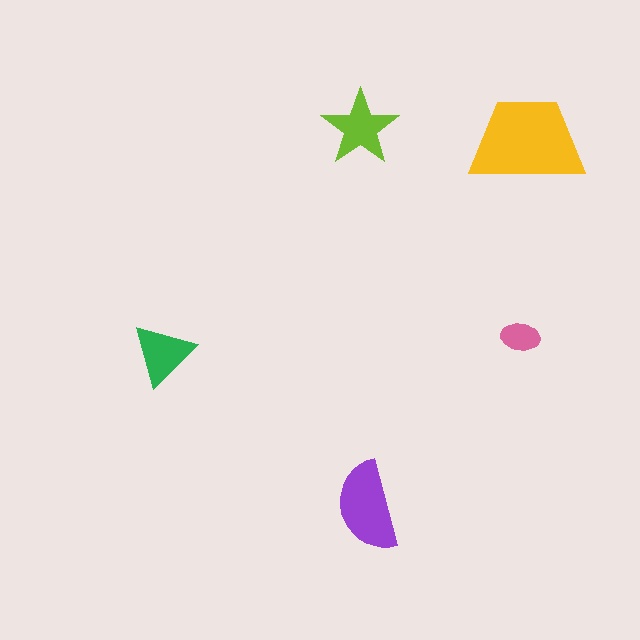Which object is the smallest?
The pink ellipse.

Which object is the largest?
The yellow trapezoid.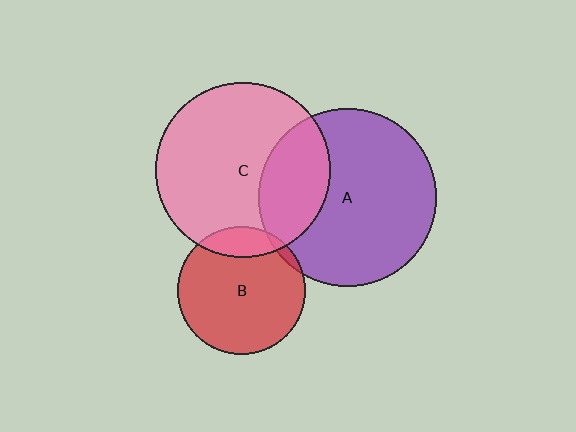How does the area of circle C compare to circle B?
Approximately 1.9 times.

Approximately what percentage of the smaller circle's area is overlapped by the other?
Approximately 15%.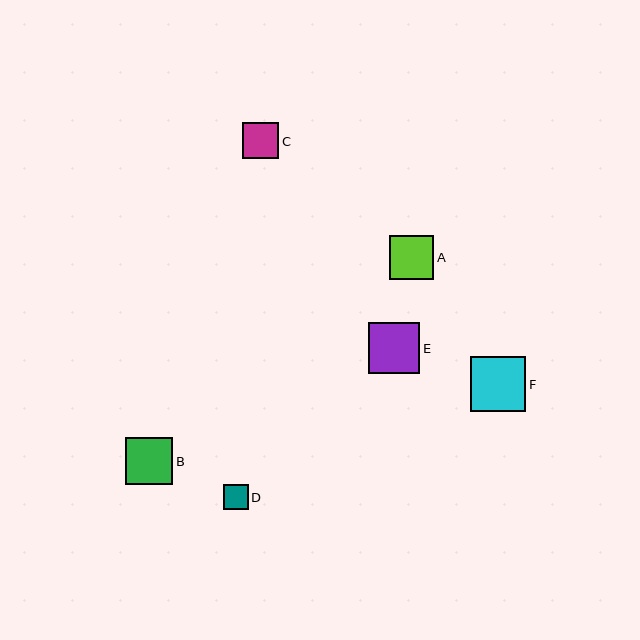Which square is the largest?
Square F is the largest with a size of approximately 56 pixels.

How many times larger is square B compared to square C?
Square B is approximately 1.3 times the size of square C.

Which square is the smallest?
Square D is the smallest with a size of approximately 24 pixels.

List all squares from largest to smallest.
From largest to smallest: F, E, B, A, C, D.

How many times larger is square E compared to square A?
Square E is approximately 1.2 times the size of square A.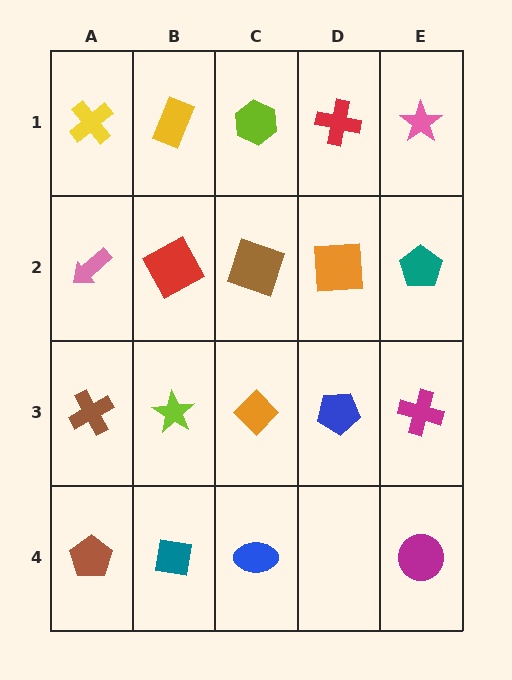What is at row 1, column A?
A yellow cross.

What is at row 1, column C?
A lime hexagon.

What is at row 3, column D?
A blue pentagon.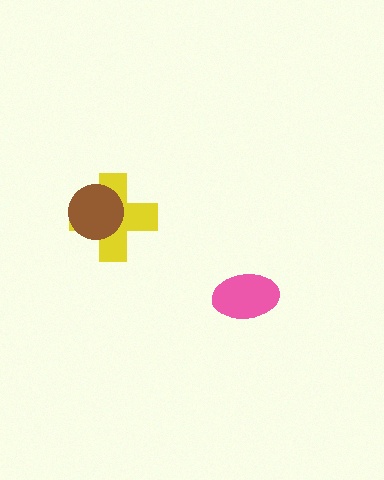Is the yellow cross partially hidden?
Yes, it is partially covered by another shape.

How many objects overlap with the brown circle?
1 object overlaps with the brown circle.